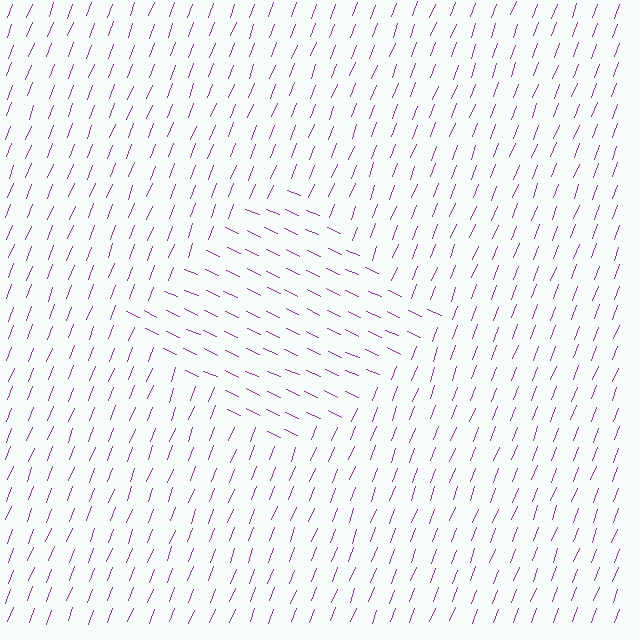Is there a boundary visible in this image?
Yes, there is a texture boundary formed by a change in line orientation.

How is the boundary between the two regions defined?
The boundary is defined purely by a change in line orientation (approximately 86 degrees difference). All lines are the same color and thickness.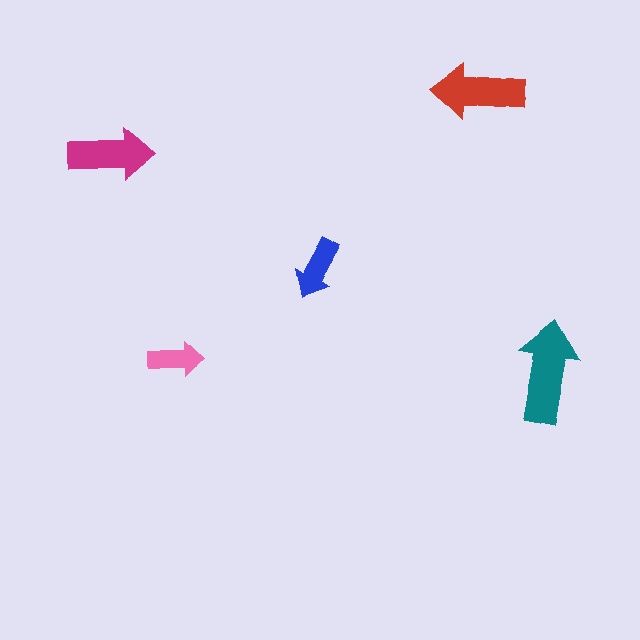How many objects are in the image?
There are 5 objects in the image.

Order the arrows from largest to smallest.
the teal one, the red one, the magenta one, the blue one, the pink one.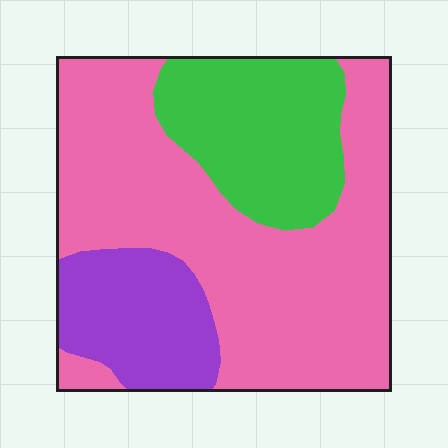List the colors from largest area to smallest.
From largest to smallest: pink, green, purple.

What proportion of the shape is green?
Green takes up about one quarter (1/4) of the shape.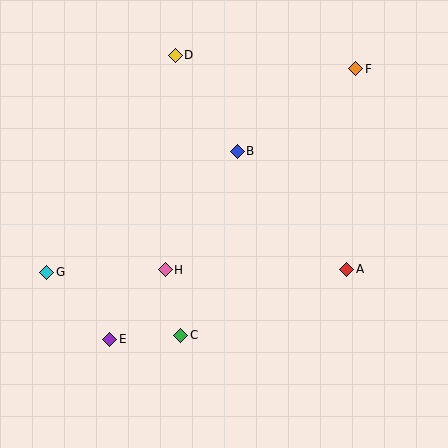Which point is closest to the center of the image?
Point B at (237, 151) is closest to the center.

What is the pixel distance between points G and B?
The distance between G and B is 225 pixels.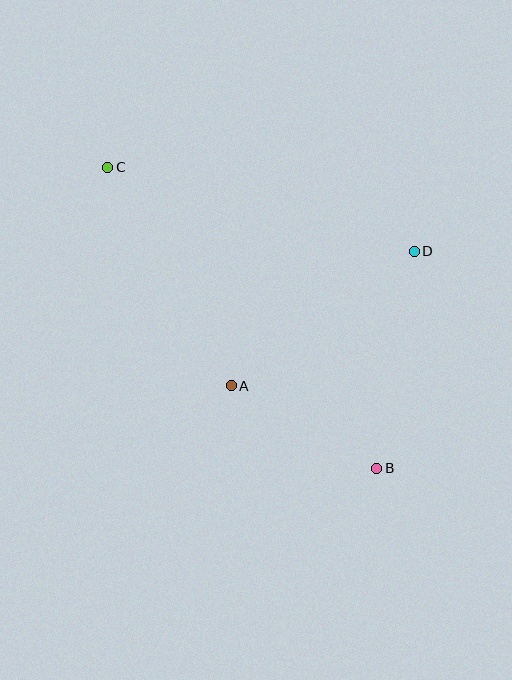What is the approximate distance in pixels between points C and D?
The distance between C and D is approximately 318 pixels.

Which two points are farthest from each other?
Points B and C are farthest from each other.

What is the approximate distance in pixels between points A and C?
The distance between A and C is approximately 251 pixels.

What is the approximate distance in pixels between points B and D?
The distance between B and D is approximately 220 pixels.